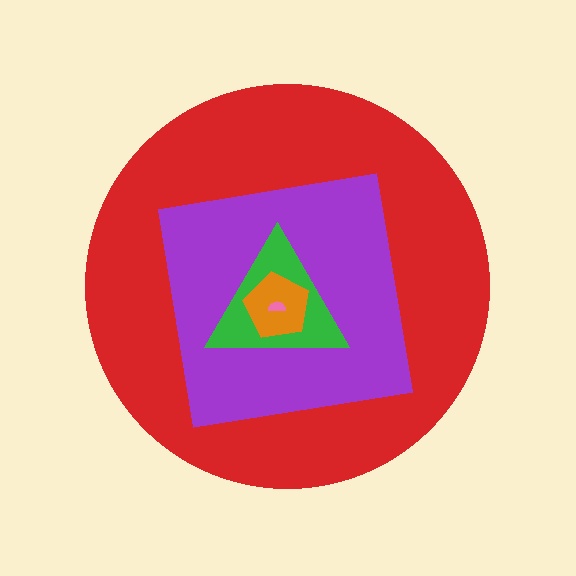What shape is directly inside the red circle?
The purple square.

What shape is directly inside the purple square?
The green triangle.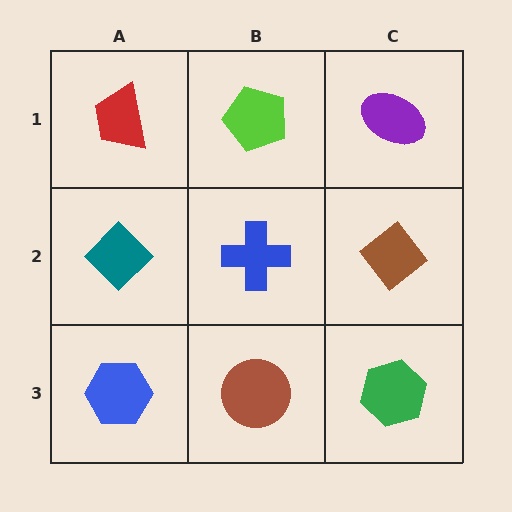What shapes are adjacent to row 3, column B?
A blue cross (row 2, column B), a blue hexagon (row 3, column A), a green hexagon (row 3, column C).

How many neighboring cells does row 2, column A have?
3.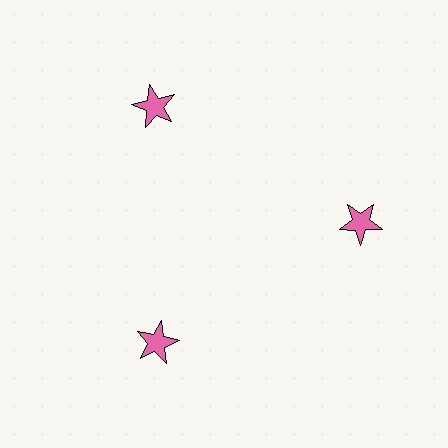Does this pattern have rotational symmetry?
Yes, this pattern has 3-fold rotational symmetry. It looks the same after rotating 120 degrees around the center.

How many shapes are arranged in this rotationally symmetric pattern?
There are 3 shapes, arranged in 3 groups of 1.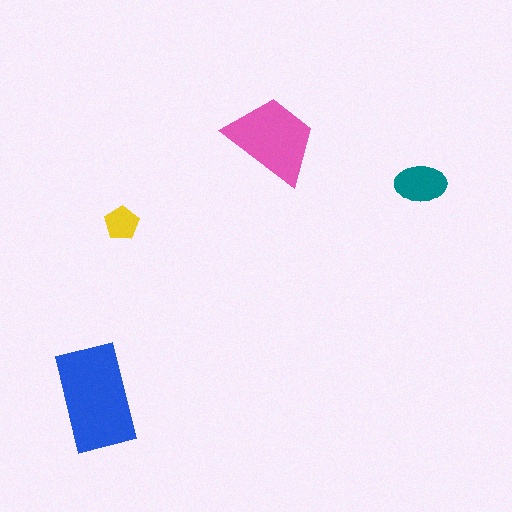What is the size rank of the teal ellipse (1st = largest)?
3rd.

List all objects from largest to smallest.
The blue rectangle, the pink trapezoid, the teal ellipse, the yellow pentagon.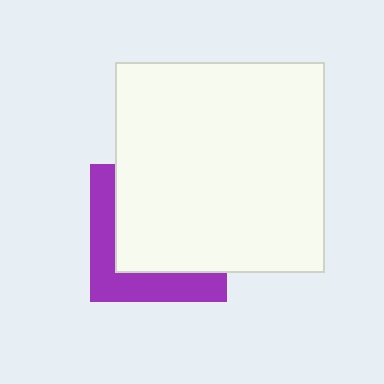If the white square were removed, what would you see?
You would see the complete purple square.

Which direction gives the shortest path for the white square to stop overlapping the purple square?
Moving toward the upper-right gives the shortest separation.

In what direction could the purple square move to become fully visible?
The purple square could move toward the lower-left. That would shift it out from behind the white square entirely.